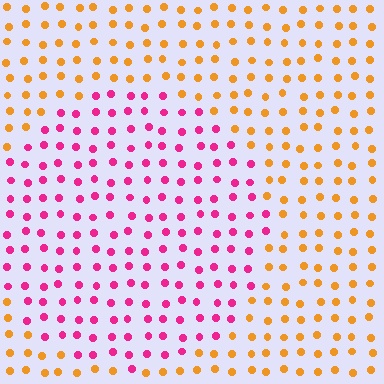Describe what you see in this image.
The image is filled with small orange elements in a uniform arrangement. A circle-shaped region is visible where the elements are tinted to a slightly different hue, forming a subtle color boundary.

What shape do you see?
I see a circle.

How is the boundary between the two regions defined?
The boundary is defined purely by a slight shift in hue (about 67 degrees). Spacing, size, and orientation are identical on both sides.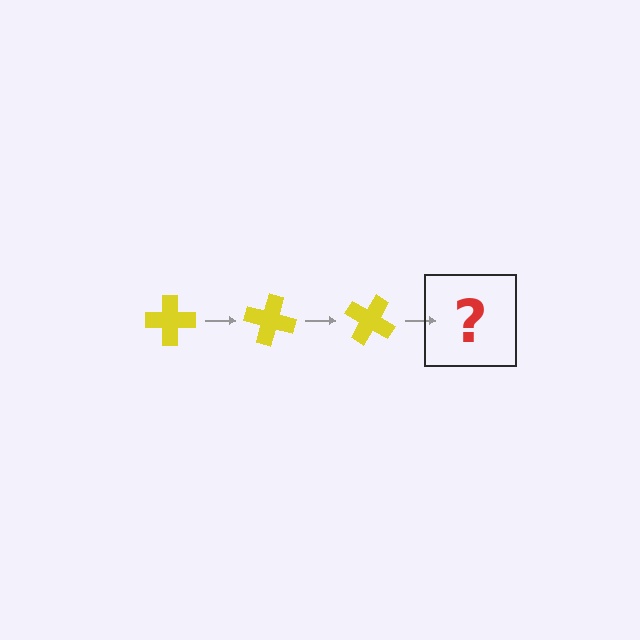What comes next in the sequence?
The next element should be a yellow cross rotated 45 degrees.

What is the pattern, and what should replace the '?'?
The pattern is that the cross rotates 15 degrees each step. The '?' should be a yellow cross rotated 45 degrees.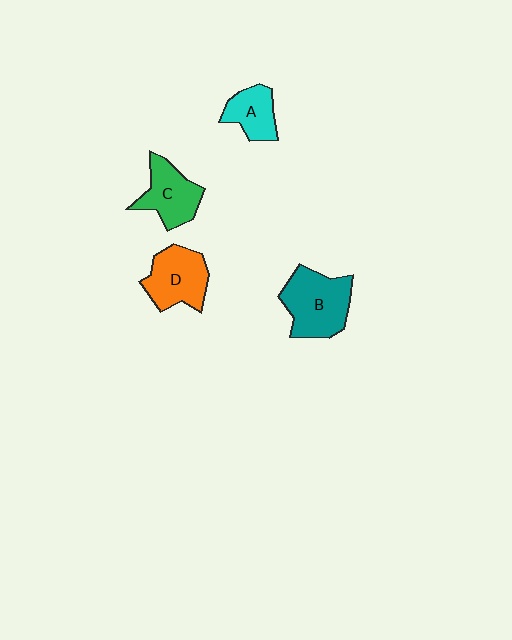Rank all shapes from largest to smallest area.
From largest to smallest: B (teal), D (orange), C (green), A (cyan).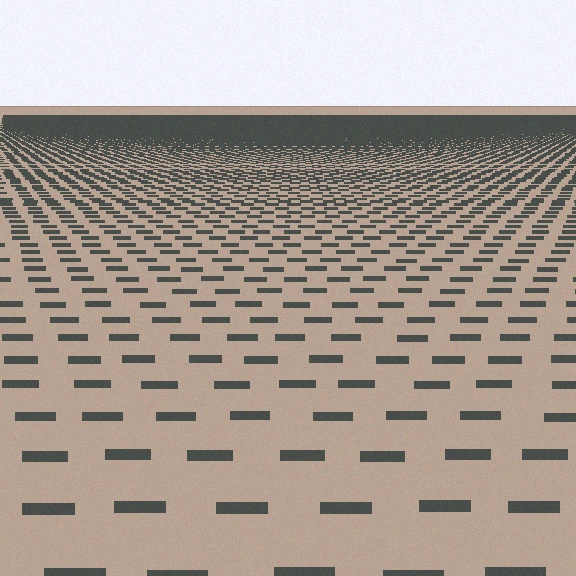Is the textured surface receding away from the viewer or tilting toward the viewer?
The surface is receding away from the viewer. Texture elements get smaller and denser toward the top.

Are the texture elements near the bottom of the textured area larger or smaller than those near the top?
Larger. Near the bottom, elements are closer to the viewer and appear at a bigger on-screen size.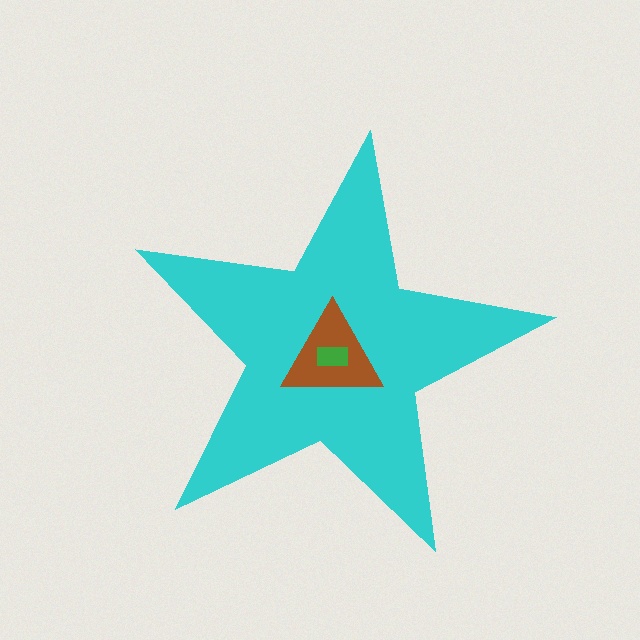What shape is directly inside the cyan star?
The brown triangle.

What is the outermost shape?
The cyan star.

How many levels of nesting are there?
3.